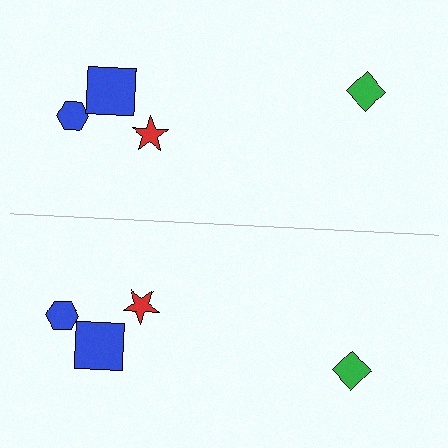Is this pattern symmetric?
Yes, this pattern has bilateral (reflection) symmetry.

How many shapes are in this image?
There are 8 shapes in this image.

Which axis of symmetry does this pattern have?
The pattern has a horizontal axis of symmetry running through the center of the image.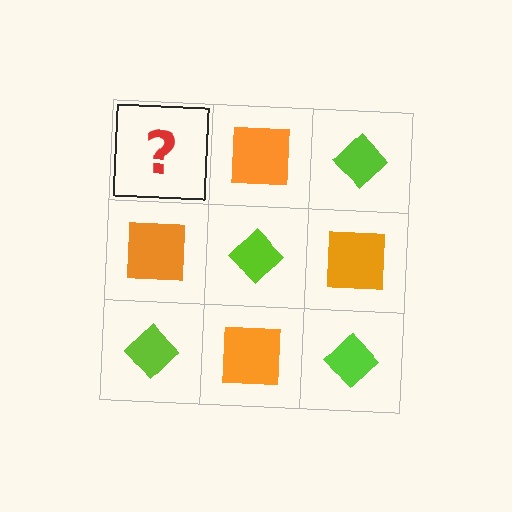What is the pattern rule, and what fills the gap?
The rule is that it alternates lime diamond and orange square in a checkerboard pattern. The gap should be filled with a lime diamond.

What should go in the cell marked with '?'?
The missing cell should contain a lime diamond.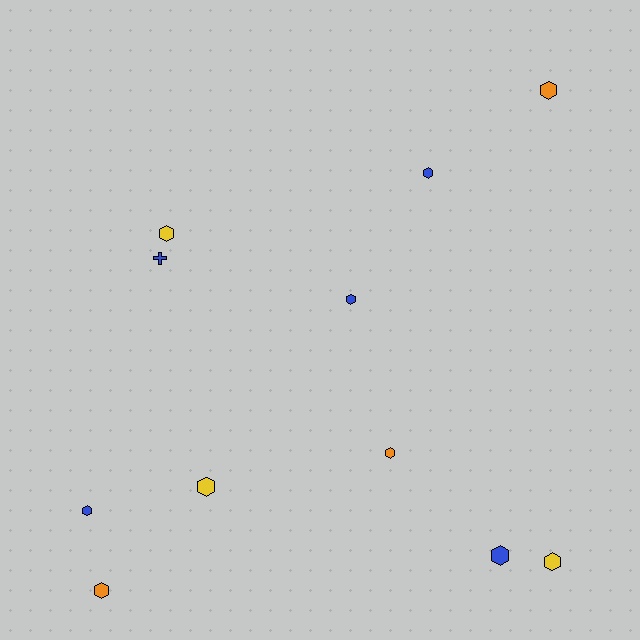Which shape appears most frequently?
Hexagon, with 10 objects.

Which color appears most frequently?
Blue, with 5 objects.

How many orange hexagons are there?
There are 3 orange hexagons.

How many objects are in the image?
There are 11 objects.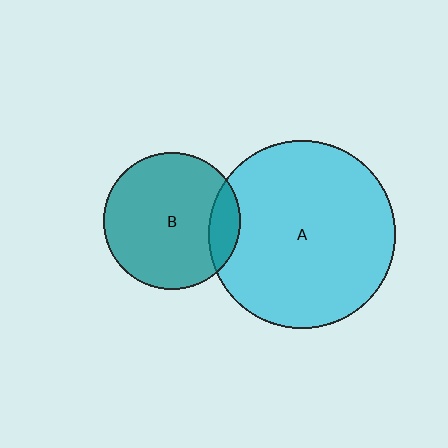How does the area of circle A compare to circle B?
Approximately 1.9 times.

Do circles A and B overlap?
Yes.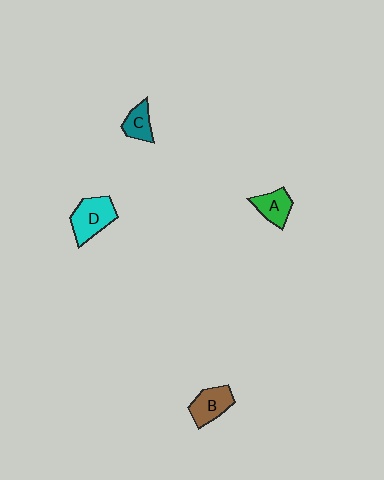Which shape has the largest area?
Shape D (cyan).